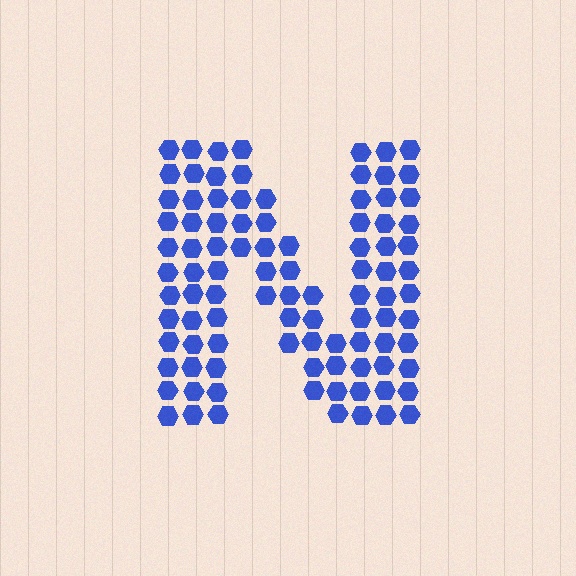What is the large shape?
The large shape is the letter N.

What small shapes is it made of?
It is made of small hexagons.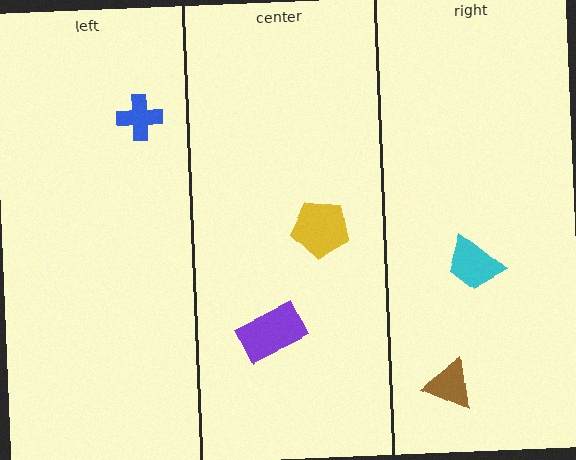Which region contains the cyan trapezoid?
The right region.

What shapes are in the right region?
The brown triangle, the cyan trapezoid.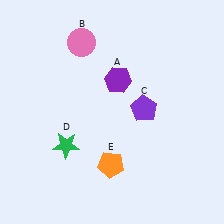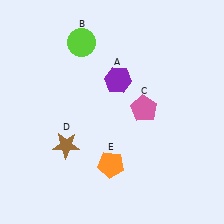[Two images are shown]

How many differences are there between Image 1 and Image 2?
There are 3 differences between the two images.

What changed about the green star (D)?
In Image 1, D is green. In Image 2, it changed to brown.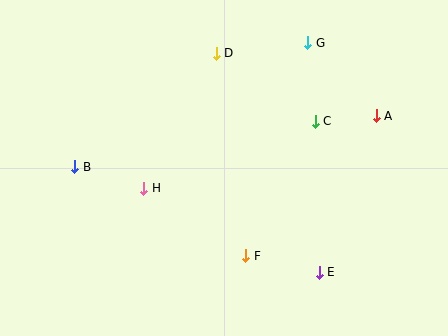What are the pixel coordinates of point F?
Point F is at (246, 256).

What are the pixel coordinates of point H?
Point H is at (144, 188).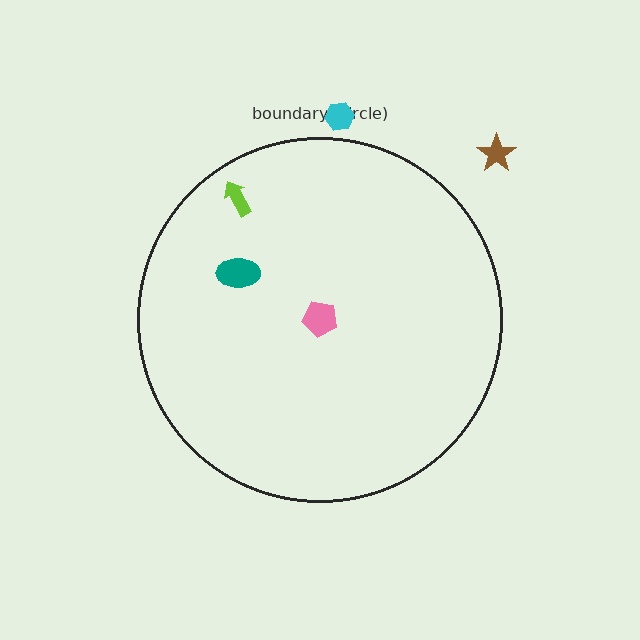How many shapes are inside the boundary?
3 inside, 2 outside.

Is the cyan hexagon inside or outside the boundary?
Outside.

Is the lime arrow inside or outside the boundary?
Inside.